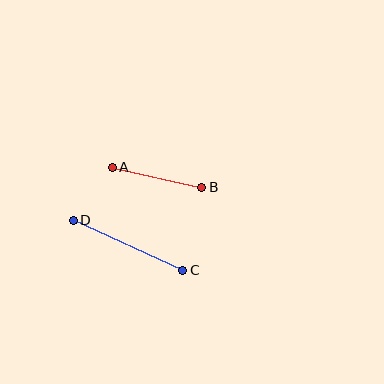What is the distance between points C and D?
The distance is approximately 120 pixels.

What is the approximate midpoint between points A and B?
The midpoint is at approximately (157, 177) pixels.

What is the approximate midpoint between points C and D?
The midpoint is at approximately (128, 245) pixels.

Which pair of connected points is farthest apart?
Points C and D are farthest apart.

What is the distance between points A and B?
The distance is approximately 92 pixels.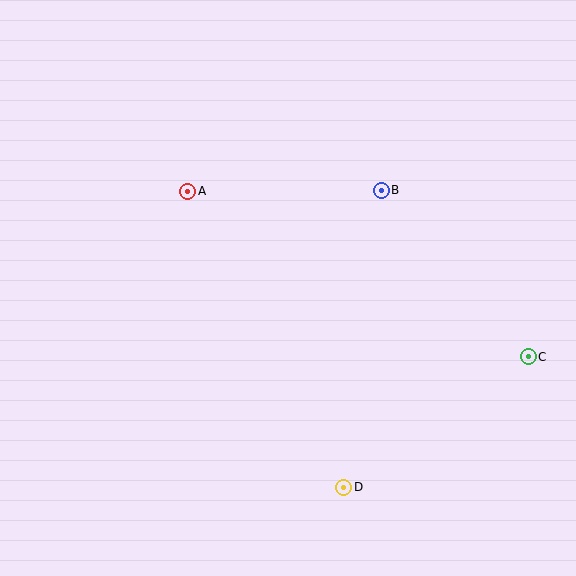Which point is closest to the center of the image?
Point B at (381, 190) is closest to the center.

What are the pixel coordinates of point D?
Point D is at (344, 487).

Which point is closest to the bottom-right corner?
Point C is closest to the bottom-right corner.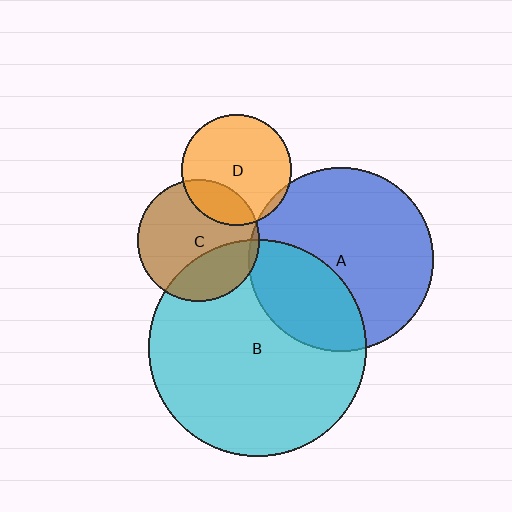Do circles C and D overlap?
Yes.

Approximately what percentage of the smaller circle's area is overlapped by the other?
Approximately 20%.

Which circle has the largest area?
Circle B (cyan).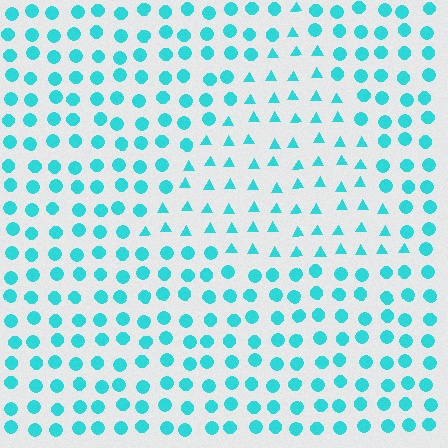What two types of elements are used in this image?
The image uses triangles inside the triangle region and circles outside it.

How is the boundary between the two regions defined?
The boundary is defined by a change in element shape: triangles inside vs. circles outside. All elements share the same color and spacing.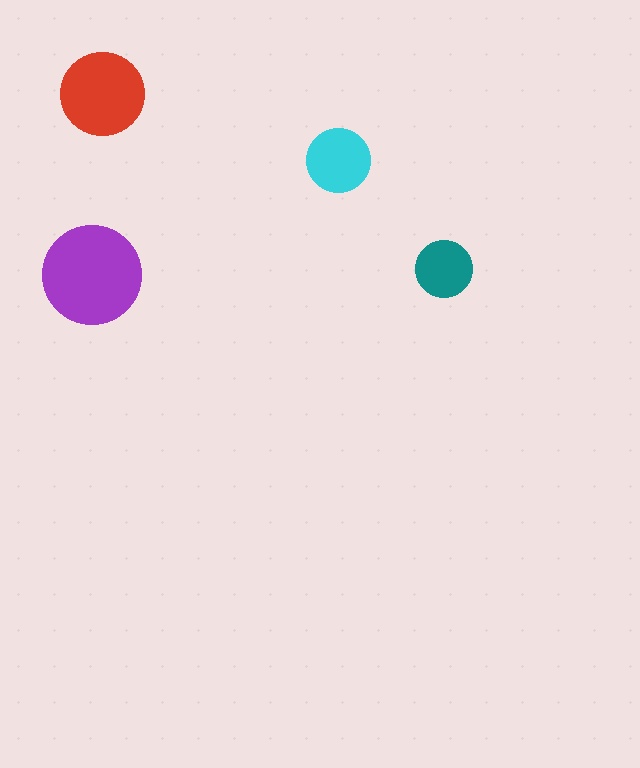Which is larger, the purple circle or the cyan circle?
The purple one.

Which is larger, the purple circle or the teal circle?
The purple one.